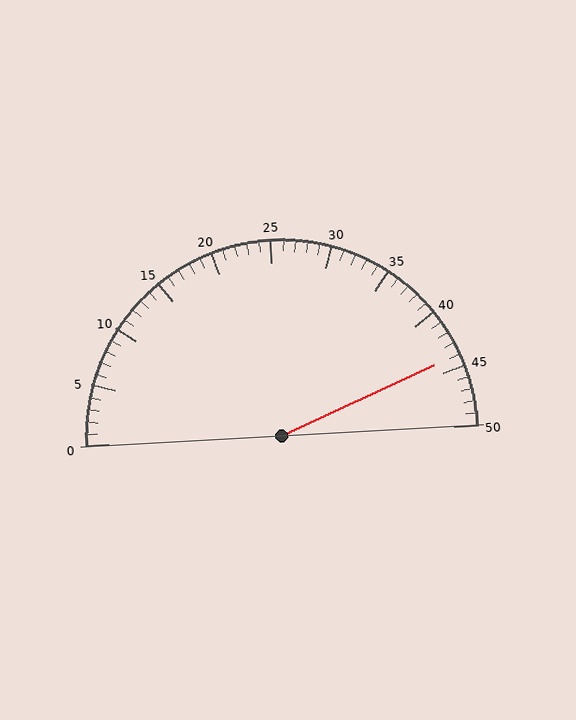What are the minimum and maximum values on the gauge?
The gauge ranges from 0 to 50.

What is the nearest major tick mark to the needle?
The nearest major tick mark is 45.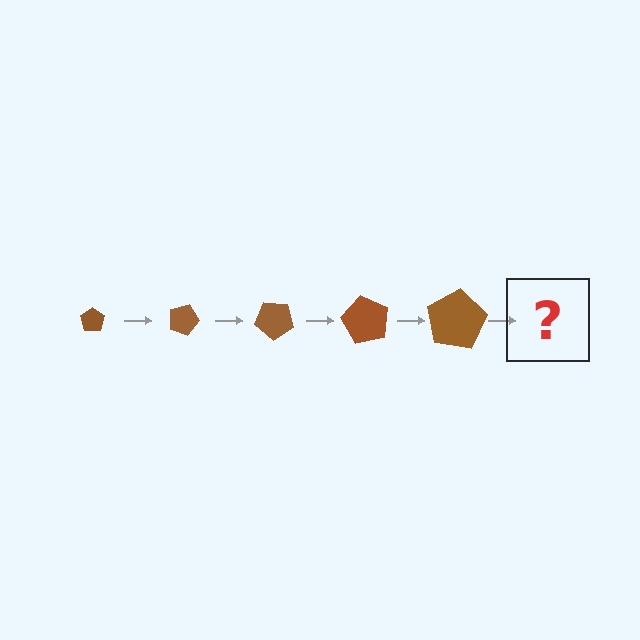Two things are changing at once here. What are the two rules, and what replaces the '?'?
The two rules are that the pentagon grows larger each step and it rotates 20 degrees each step. The '?' should be a pentagon, larger than the previous one and rotated 100 degrees from the start.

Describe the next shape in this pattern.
It should be a pentagon, larger than the previous one and rotated 100 degrees from the start.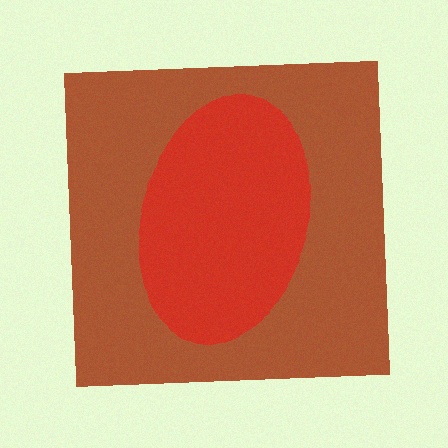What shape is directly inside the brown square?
The red ellipse.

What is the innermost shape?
The red ellipse.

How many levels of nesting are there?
2.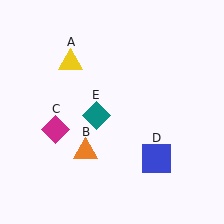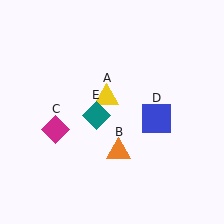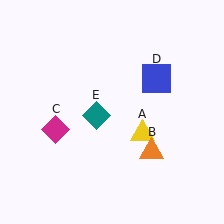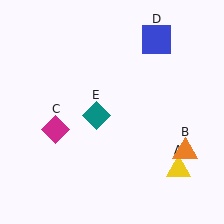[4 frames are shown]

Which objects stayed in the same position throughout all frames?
Magenta diamond (object C) and teal diamond (object E) remained stationary.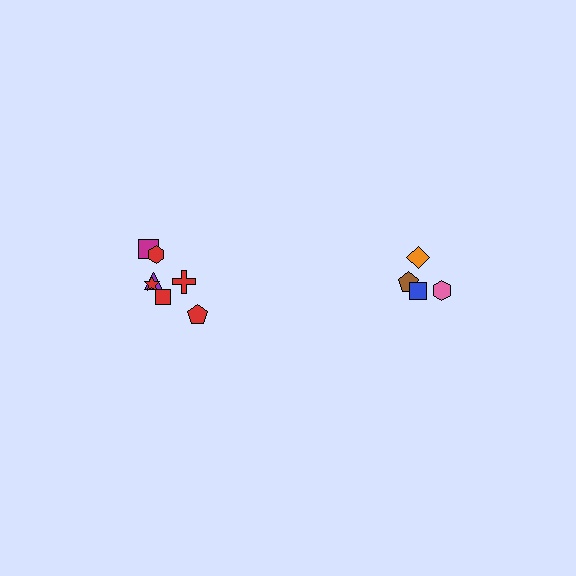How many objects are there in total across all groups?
There are 11 objects.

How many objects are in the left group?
There are 7 objects.